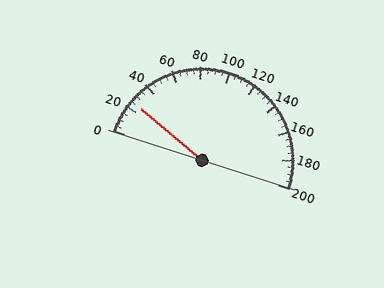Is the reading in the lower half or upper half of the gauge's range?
The reading is in the lower half of the range (0 to 200).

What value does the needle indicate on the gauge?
The needle indicates approximately 25.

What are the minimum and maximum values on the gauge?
The gauge ranges from 0 to 200.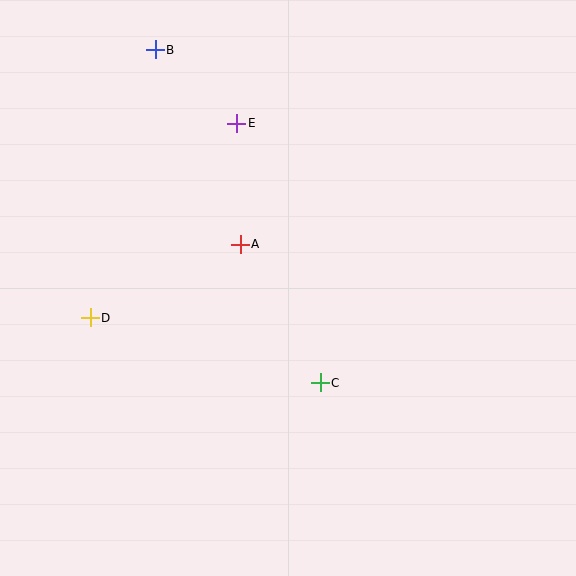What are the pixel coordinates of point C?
Point C is at (320, 383).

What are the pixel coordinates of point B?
Point B is at (155, 50).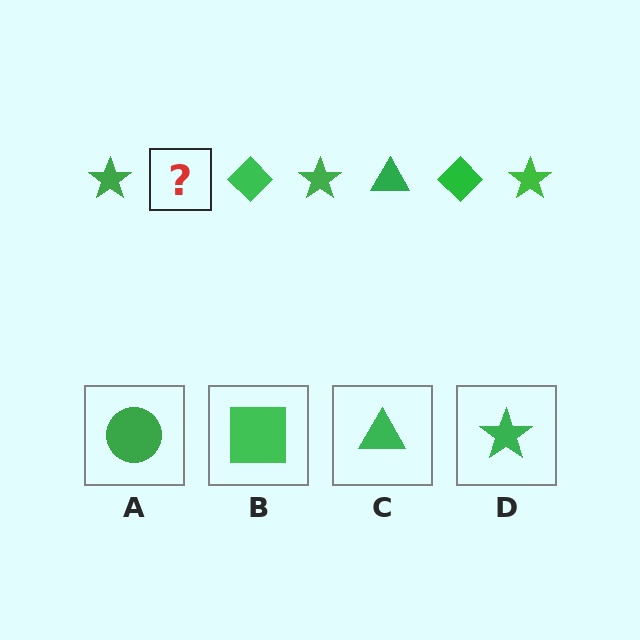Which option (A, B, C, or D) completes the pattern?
C.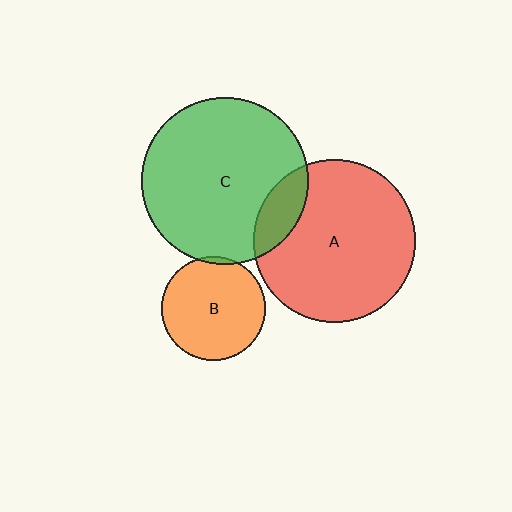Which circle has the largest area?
Circle C (green).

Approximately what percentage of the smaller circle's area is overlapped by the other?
Approximately 15%.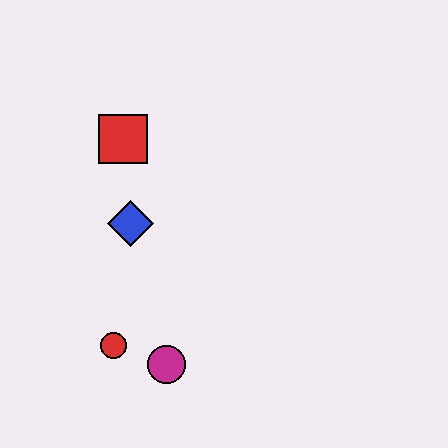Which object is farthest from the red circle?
The red square is farthest from the red circle.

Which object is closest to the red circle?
The magenta circle is closest to the red circle.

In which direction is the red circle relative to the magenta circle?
The red circle is to the left of the magenta circle.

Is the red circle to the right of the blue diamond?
No